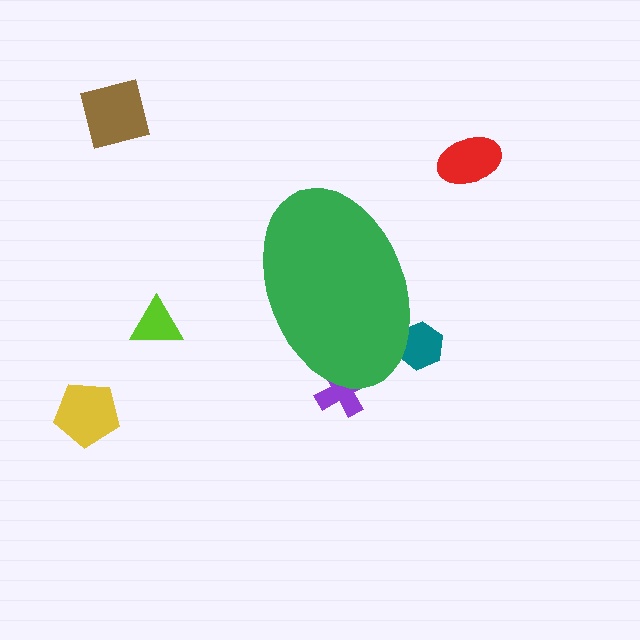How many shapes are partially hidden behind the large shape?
2 shapes are partially hidden.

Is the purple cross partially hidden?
Yes, the purple cross is partially hidden behind the green ellipse.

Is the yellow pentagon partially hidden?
No, the yellow pentagon is fully visible.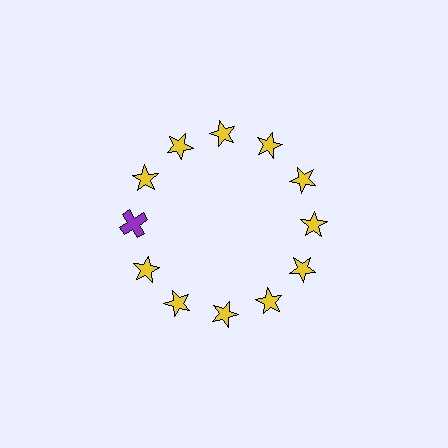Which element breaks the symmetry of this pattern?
The purple cross at roughly the 9 o'clock position breaks the symmetry. All other shapes are yellow stars.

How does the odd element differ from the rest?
It differs in both color (purple instead of yellow) and shape (cross instead of star).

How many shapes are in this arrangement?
There are 12 shapes arranged in a ring pattern.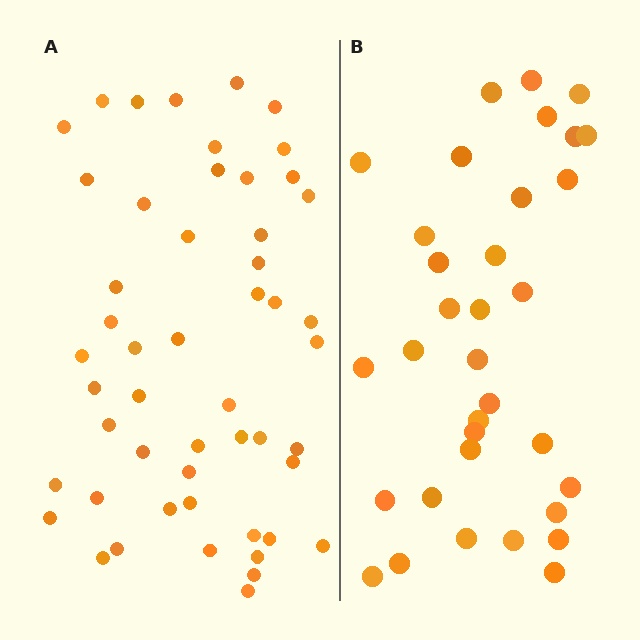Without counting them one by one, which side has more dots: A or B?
Region A (the left region) has more dots.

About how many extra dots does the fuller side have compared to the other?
Region A has approximately 15 more dots than region B.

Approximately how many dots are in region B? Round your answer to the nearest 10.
About 30 dots. (The exact count is 34, which rounds to 30.)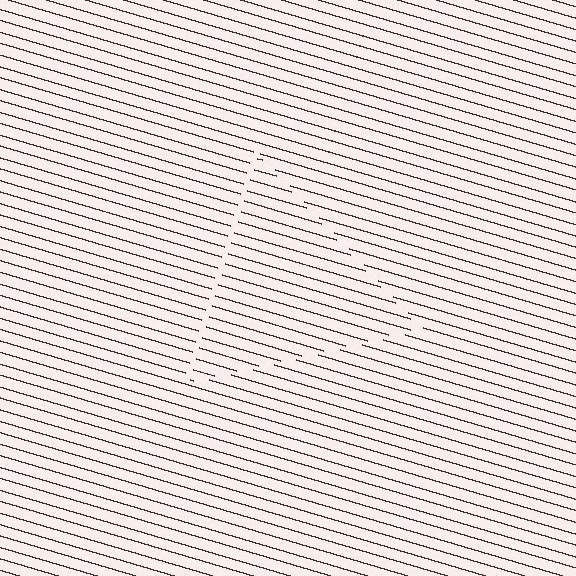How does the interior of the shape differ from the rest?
The interior of the shape contains the same grating, shifted by half a period — the contour is defined by the phase discontinuity where line-ends from the inner and outer gratings abut.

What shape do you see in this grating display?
An illusory triangle. The interior of the shape contains the same grating, shifted by half a period — the contour is defined by the phase discontinuity where line-ends from the inner and outer gratings abut.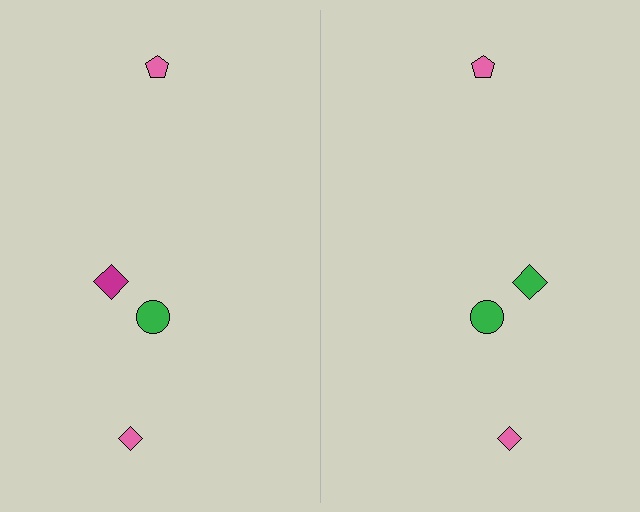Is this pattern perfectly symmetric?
No, the pattern is not perfectly symmetric. The green diamond on the right side breaks the symmetry — its mirror counterpart is magenta.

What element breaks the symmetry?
The green diamond on the right side breaks the symmetry — its mirror counterpart is magenta.